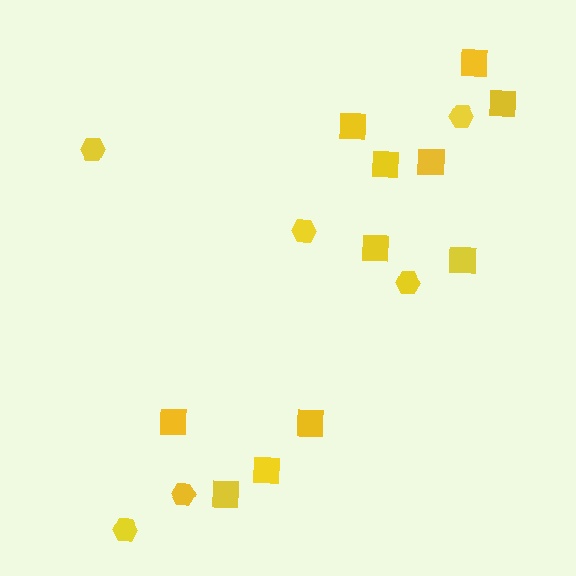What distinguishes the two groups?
There are 2 groups: one group of hexagons (6) and one group of squares (11).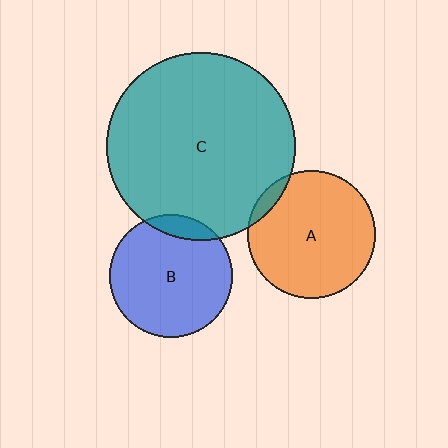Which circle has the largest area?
Circle C (teal).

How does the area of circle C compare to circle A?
Approximately 2.2 times.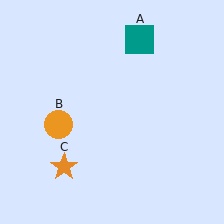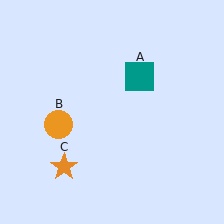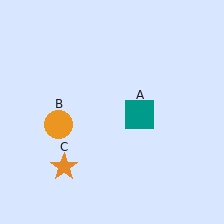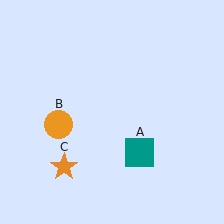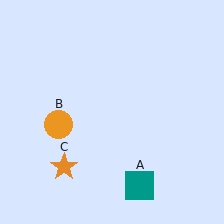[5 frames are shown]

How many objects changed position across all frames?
1 object changed position: teal square (object A).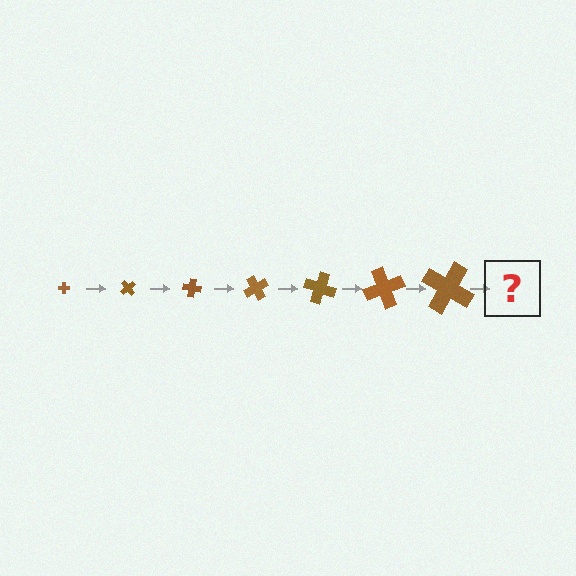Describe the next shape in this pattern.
It should be a cross, larger than the previous one and rotated 350 degrees from the start.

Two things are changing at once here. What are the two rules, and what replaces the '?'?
The two rules are that the cross grows larger each step and it rotates 50 degrees each step. The '?' should be a cross, larger than the previous one and rotated 350 degrees from the start.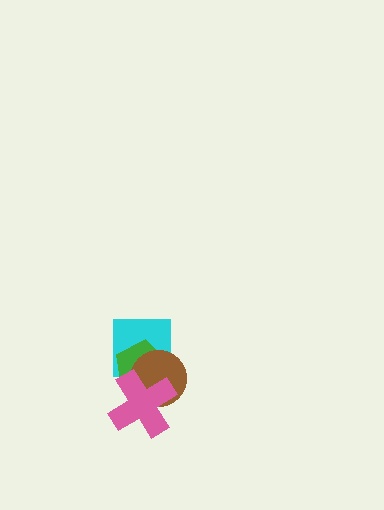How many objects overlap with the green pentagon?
3 objects overlap with the green pentagon.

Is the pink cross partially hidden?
No, no other shape covers it.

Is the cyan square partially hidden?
Yes, it is partially covered by another shape.